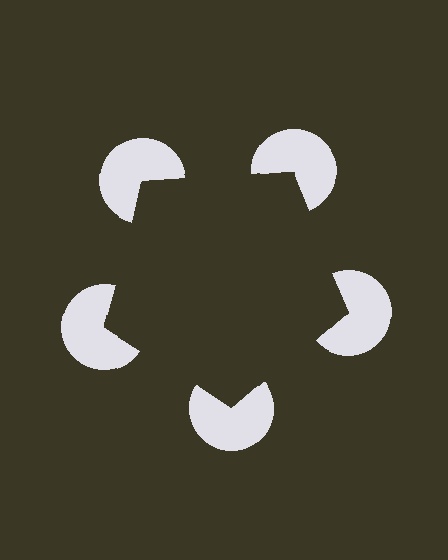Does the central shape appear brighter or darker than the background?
It typically appears slightly darker than the background, even though no actual brightness change is drawn.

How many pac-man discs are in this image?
There are 5 — one at each vertex of the illusory pentagon.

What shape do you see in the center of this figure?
An illusory pentagon — its edges are inferred from the aligned wedge cuts in the pac-man discs, not physically drawn.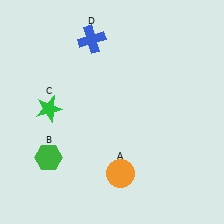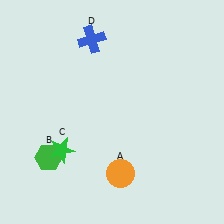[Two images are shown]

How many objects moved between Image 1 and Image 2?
1 object moved between the two images.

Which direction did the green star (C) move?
The green star (C) moved down.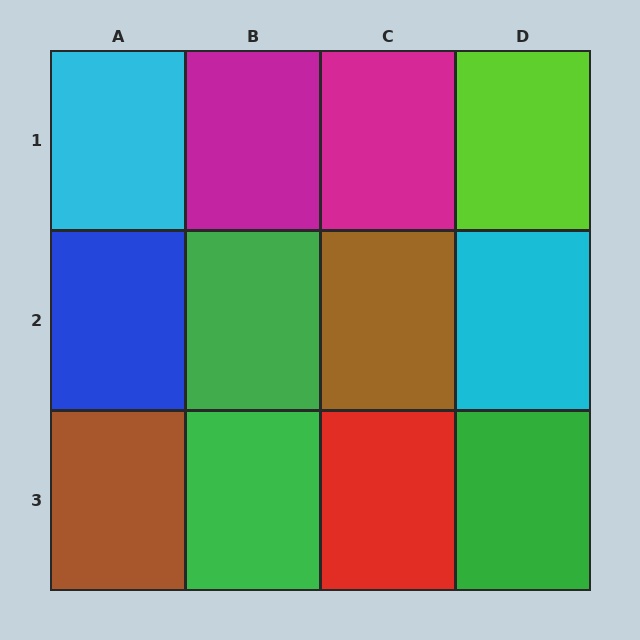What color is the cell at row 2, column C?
Brown.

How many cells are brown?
2 cells are brown.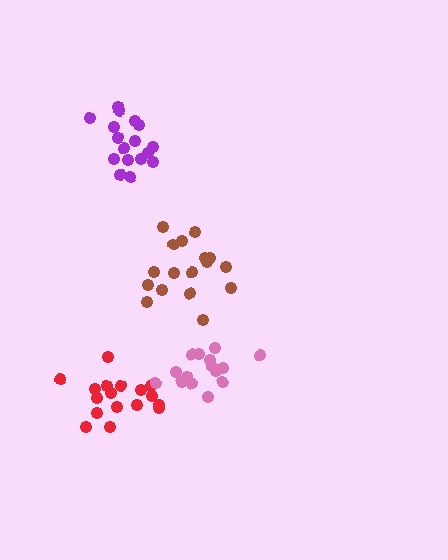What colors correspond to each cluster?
The clusters are colored: brown, purple, red, pink.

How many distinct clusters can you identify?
There are 4 distinct clusters.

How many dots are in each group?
Group 1: 17 dots, Group 2: 17 dots, Group 3: 17 dots, Group 4: 15 dots (66 total).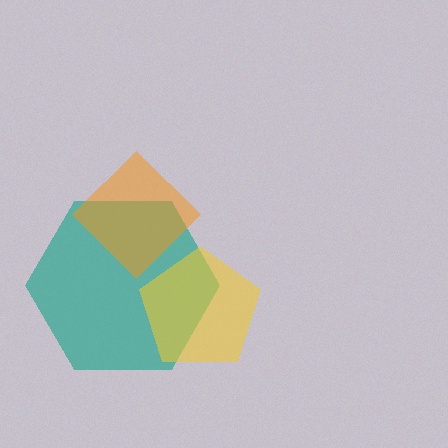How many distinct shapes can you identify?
There are 3 distinct shapes: a teal hexagon, a yellow pentagon, an orange diamond.